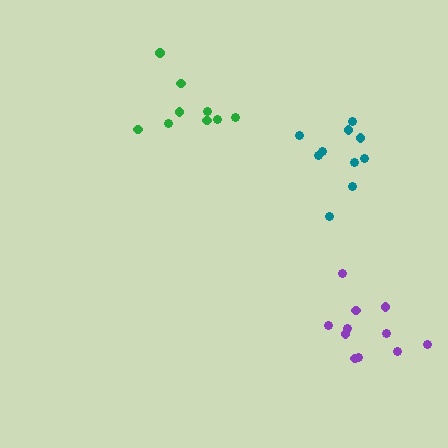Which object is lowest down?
The purple cluster is bottommost.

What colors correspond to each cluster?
The clusters are colored: teal, green, purple.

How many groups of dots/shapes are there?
There are 3 groups.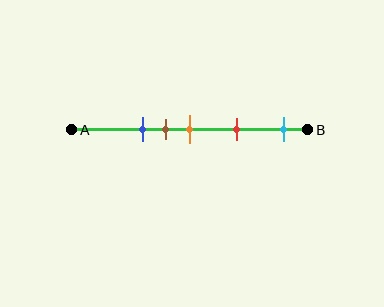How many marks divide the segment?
There are 5 marks dividing the segment.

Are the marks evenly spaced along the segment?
No, the marks are not evenly spaced.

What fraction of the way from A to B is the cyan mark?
The cyan mark is approximately 90% (0.9) of the way from A to B.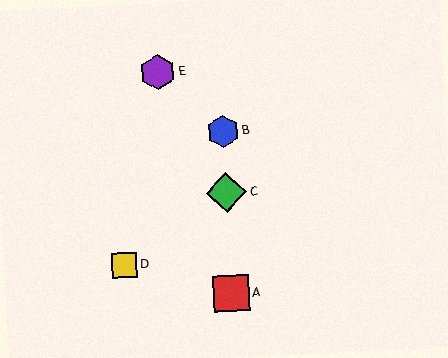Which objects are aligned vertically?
Objects A, B, C are aligned vertically.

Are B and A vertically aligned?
Yes, both are at x≈223.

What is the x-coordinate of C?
Object C is at x≈226.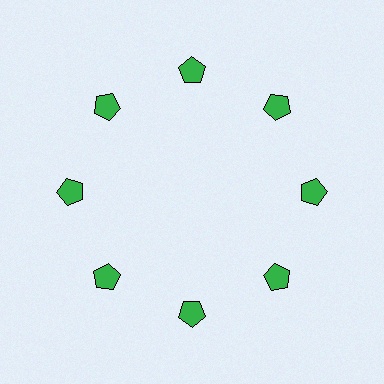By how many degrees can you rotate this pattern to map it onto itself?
The pattern maps onto itself every 45 degrees of rotation.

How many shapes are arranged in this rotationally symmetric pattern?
There are 8 shapes, arranged in 8 groups of 1.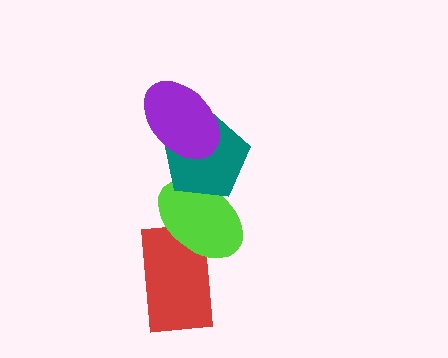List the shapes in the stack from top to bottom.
From top to bottom: the purple ellipse, the teal pentagon, the lime ellipse, the red rectangle.